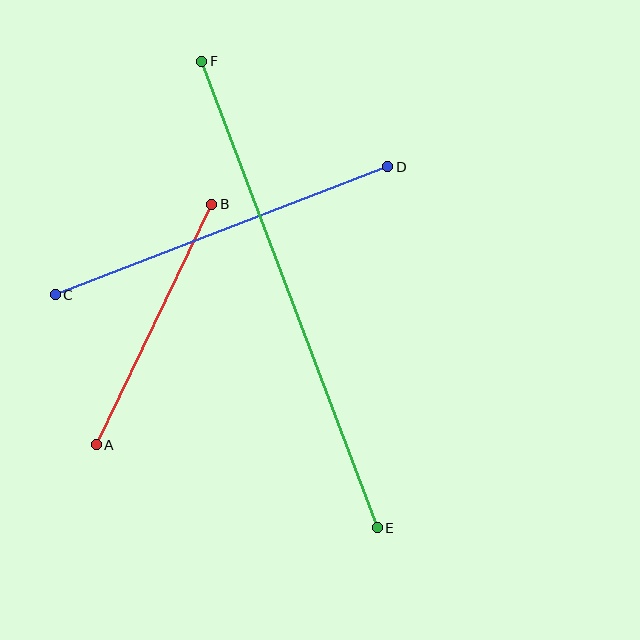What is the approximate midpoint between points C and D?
The midpoint is at approximately (221, 231) pixels.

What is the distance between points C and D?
The distance is approximately 356 pixels.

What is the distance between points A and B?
The distance is approximately 267 pixels.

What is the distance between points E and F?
The distance is approximately 498 pixels.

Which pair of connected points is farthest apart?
Points E and F are farthest apart.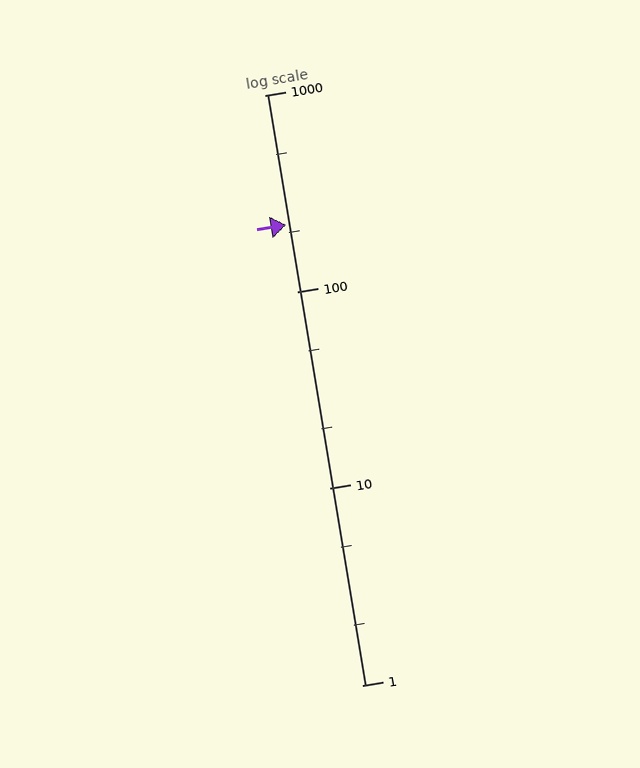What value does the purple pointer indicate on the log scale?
The pointer indicates approximately 220.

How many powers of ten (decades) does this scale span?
The scale spans 3 decades, from 1 to 1000.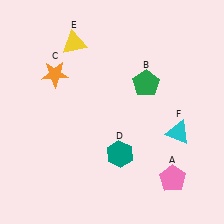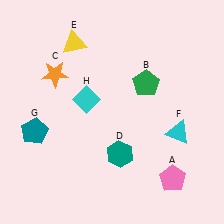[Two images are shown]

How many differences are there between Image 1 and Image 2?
There are 2 differences between the two images.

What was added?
A teal pentagon (G), a cyan diamond (H) were added in Image 2.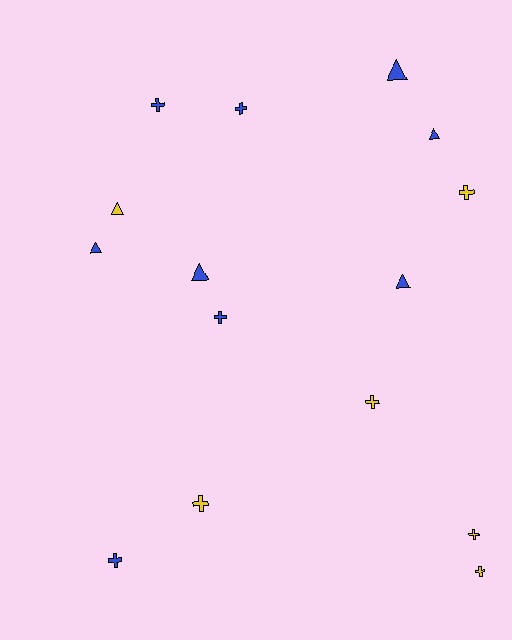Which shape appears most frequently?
Cross, with 9 objects.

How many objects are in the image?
There are 15 objects.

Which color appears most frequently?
Blue, with 9 objects.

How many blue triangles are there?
There are 5 blue triangles.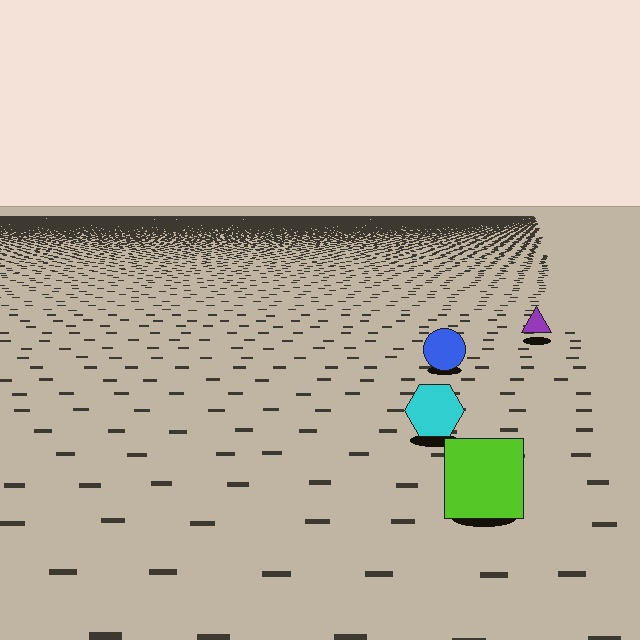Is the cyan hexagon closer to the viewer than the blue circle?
Yes. The cyan hexagon is closer — you can tell from the texture gradient: the ground texture is coarser near it.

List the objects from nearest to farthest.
From nearest to farthest: the lime square, the cyan hexagon, the blue circle, the purple triangle.